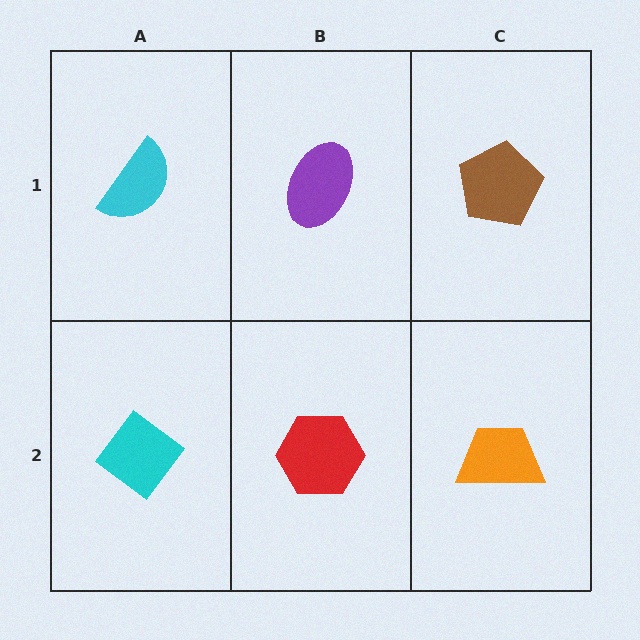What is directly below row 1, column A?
A cyan diamond.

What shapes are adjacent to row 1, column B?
A red hexagon (row 2, column B), a cyan semicircle (row 1, column A), a brown pentagon (row 1, column C).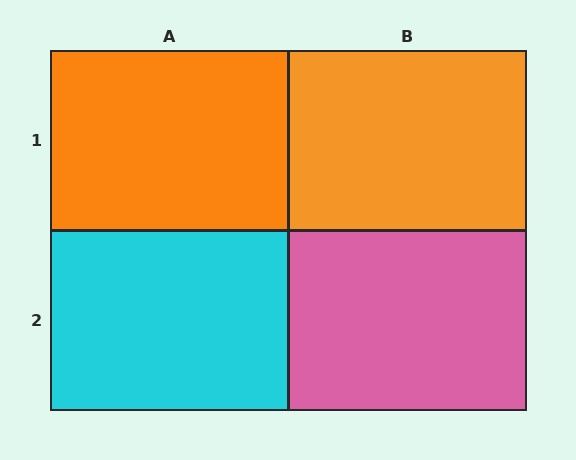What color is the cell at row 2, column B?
Pink.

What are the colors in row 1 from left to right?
Orange, orange.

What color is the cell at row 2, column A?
Cyan.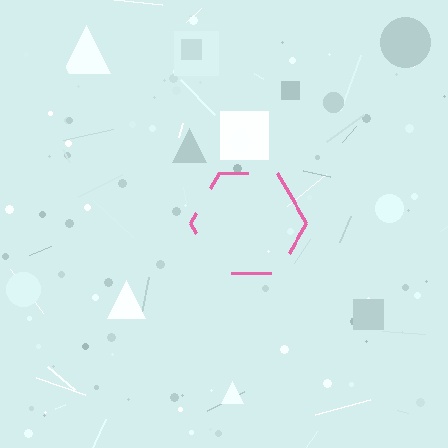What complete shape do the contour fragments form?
The contour fragments form a hexagon.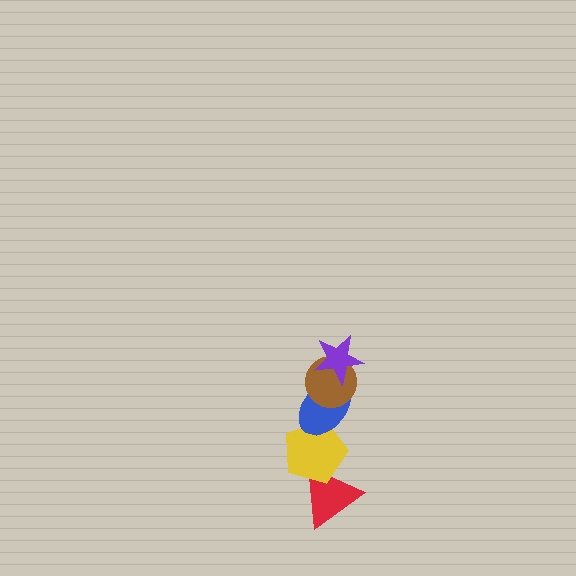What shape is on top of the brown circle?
The purple star is on top of the brown circle.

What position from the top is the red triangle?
The red triangle is 5th from the top.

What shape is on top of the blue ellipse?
The brown circle is on top of the blue ellipse.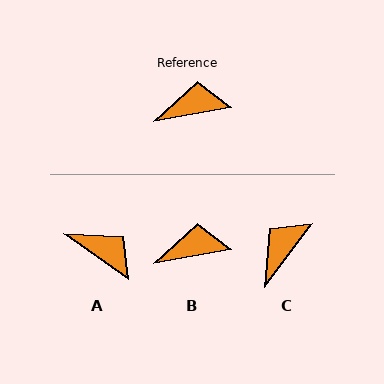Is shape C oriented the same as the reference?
No, it is off by about 42 degrees.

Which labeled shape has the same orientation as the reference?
B.